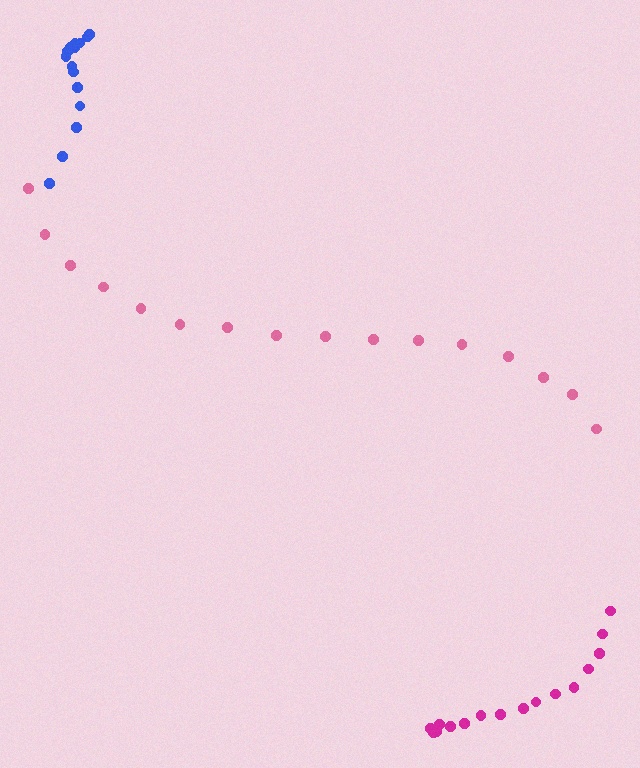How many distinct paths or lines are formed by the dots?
There are 3 distinct paths.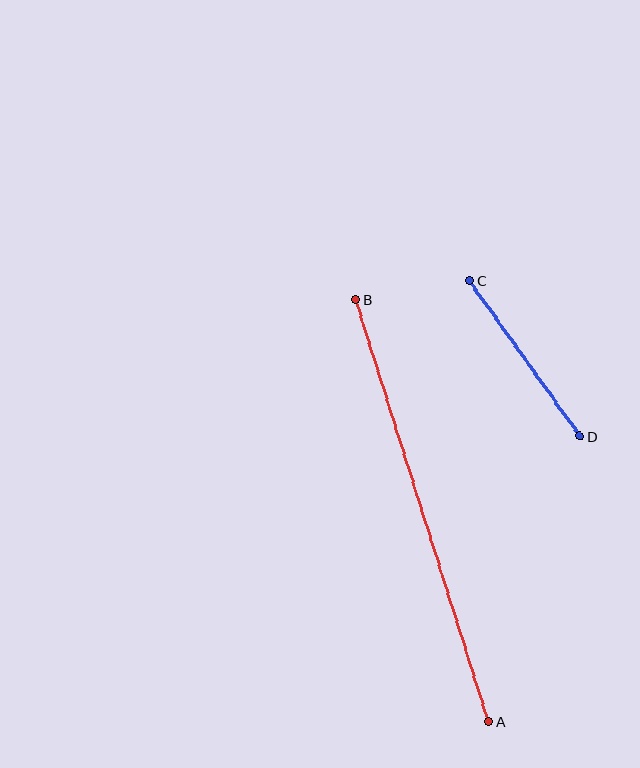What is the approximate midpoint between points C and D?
The midpoint is at approximately (525, 358) pixels.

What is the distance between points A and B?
The distance is approximately 443 pixels.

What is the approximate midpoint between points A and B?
The midpoint is at approximately (422, 510) pixels.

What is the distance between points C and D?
The distance is approximately 191 pixels.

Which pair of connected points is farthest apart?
Points A and B are farthest apart.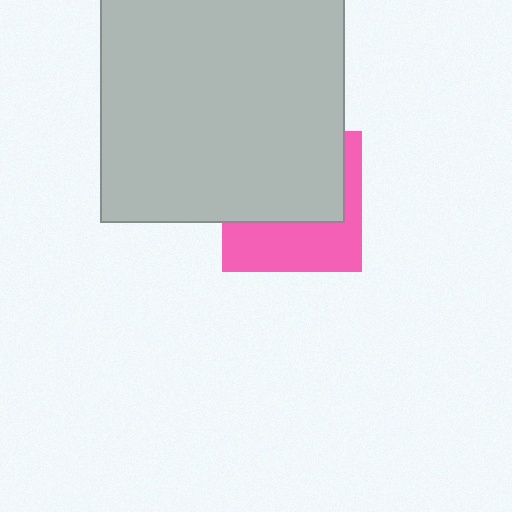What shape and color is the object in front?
The object in front is a light gray rectangle.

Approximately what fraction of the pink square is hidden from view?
Roughly 58% of the pink square is hidden behind the light gray rectangle.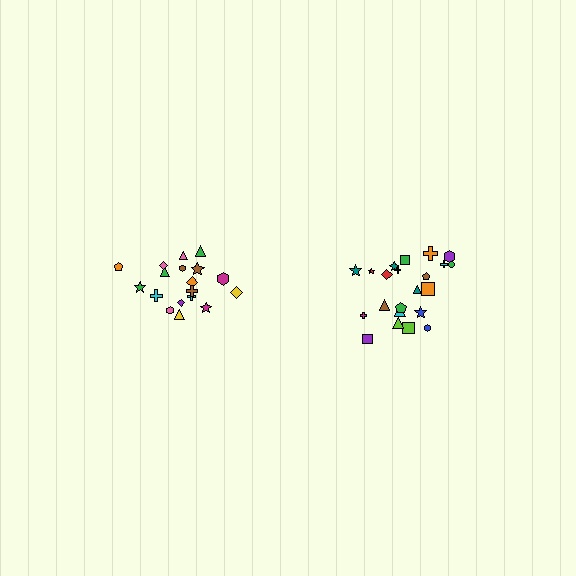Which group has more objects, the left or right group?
The right group.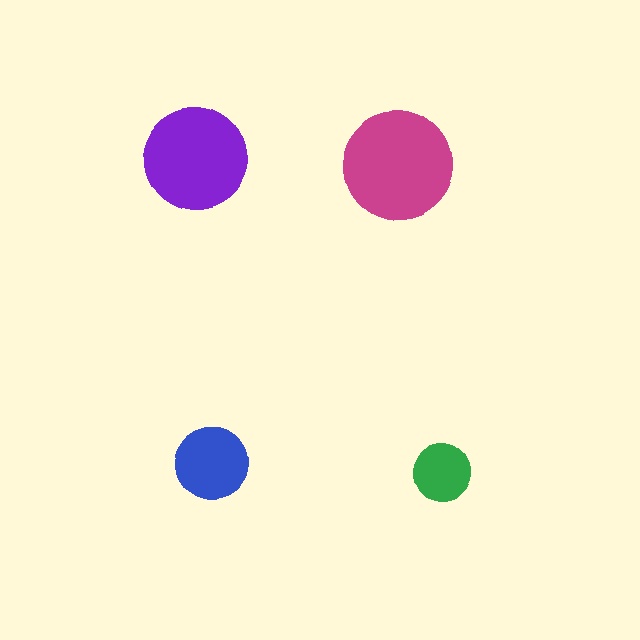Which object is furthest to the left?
The purple circle is leftmost.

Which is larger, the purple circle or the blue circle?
The purple one.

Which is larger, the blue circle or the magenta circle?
The magenta one.